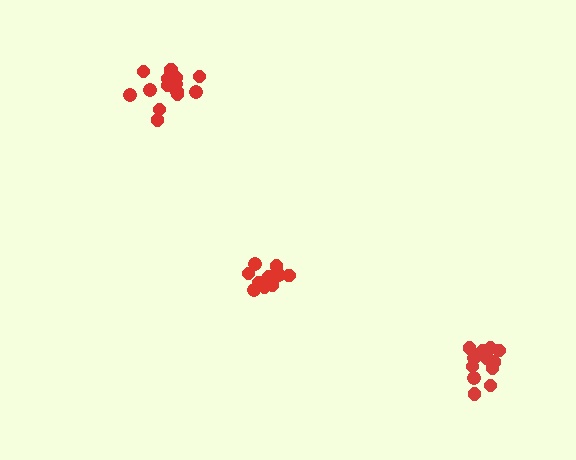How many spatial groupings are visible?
There are 3 spatial groupings.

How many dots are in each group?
Group 1: 17 dots, Group 2: 13 dots, Group 3: 13 dots (43 total).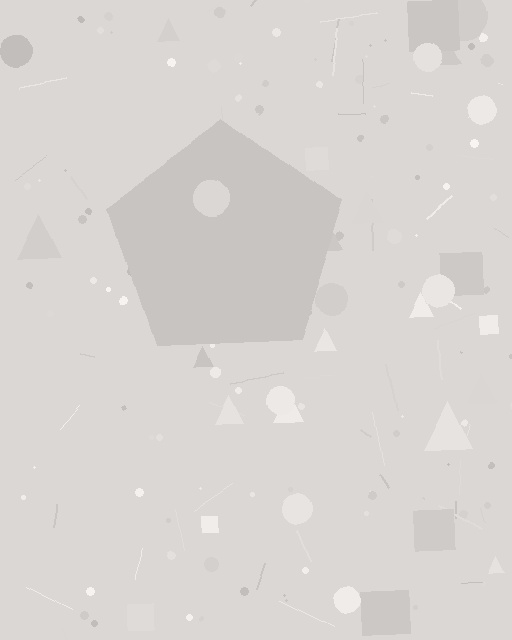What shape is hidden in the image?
A pentagon is hidden in the image.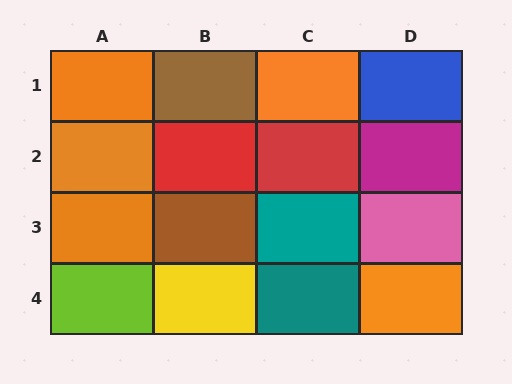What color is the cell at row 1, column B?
Brown.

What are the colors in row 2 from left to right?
Orange, red, red, magenta.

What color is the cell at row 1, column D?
Blue.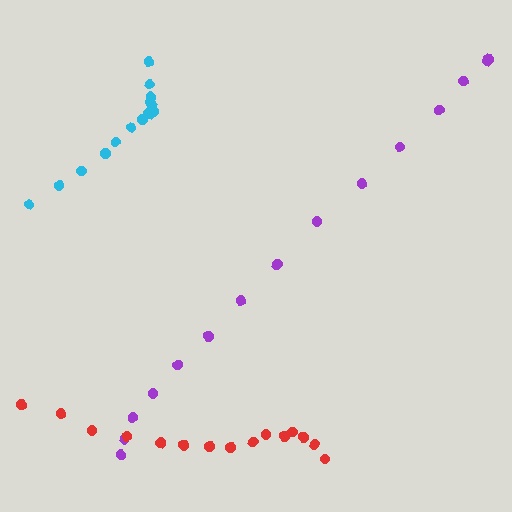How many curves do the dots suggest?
There are 3 distinct paths.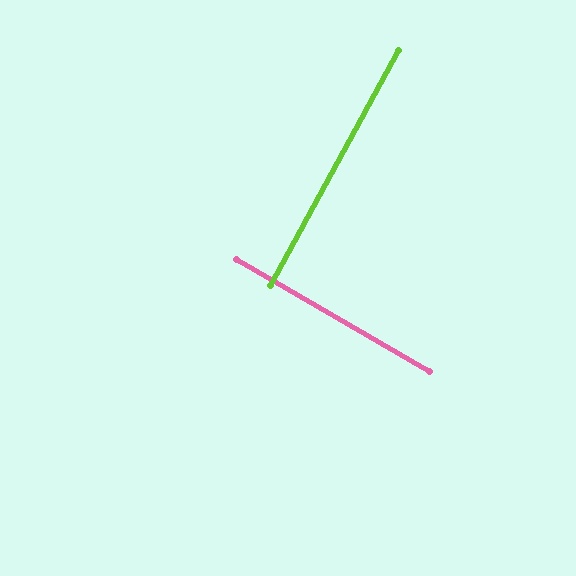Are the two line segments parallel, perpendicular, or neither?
Perpendicular — they meet at approximately 89°.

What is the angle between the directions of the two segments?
Approximately 89 degrees.